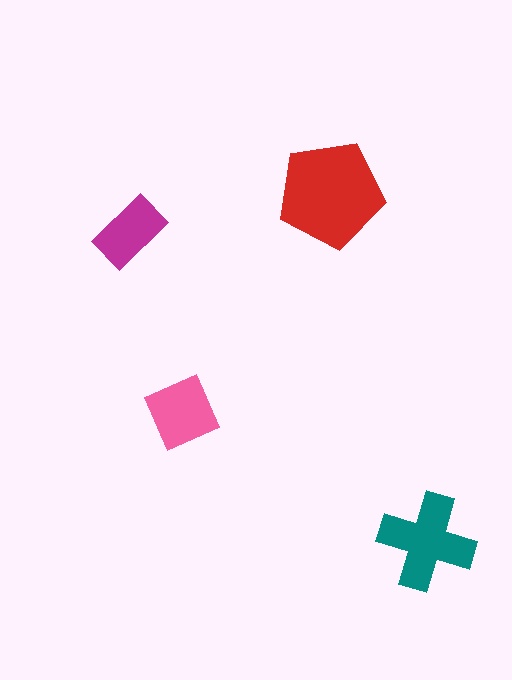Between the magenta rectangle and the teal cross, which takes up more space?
The teal cross.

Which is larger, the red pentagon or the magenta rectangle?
The red pentagon.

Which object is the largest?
The red pentagon.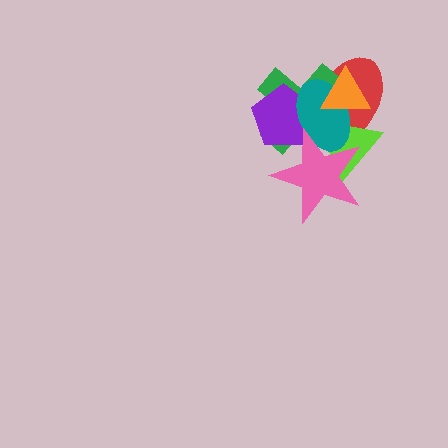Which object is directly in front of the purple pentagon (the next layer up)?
The teal ellipse is directly in front of the purple pentagon.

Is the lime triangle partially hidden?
Yes, it is partially covered by another shape.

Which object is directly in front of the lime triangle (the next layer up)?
The teal ellipse is directly in front of the lime triangle.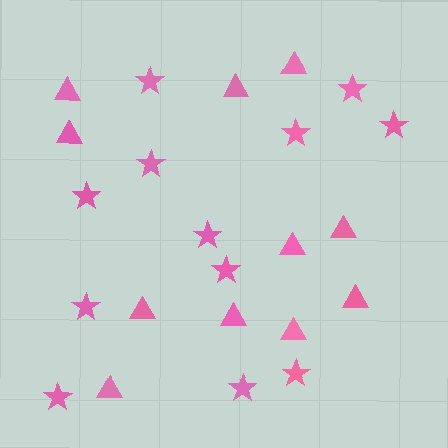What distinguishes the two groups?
There are 2 groups: one group of stars (12) and one group of triangles (11).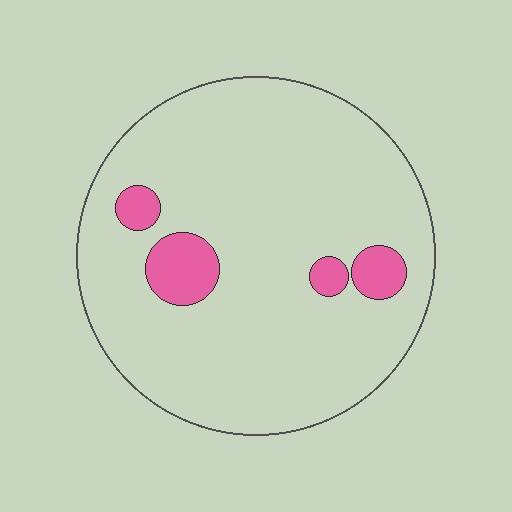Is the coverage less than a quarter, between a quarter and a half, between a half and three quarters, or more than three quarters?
Less than a quarter.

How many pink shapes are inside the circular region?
4.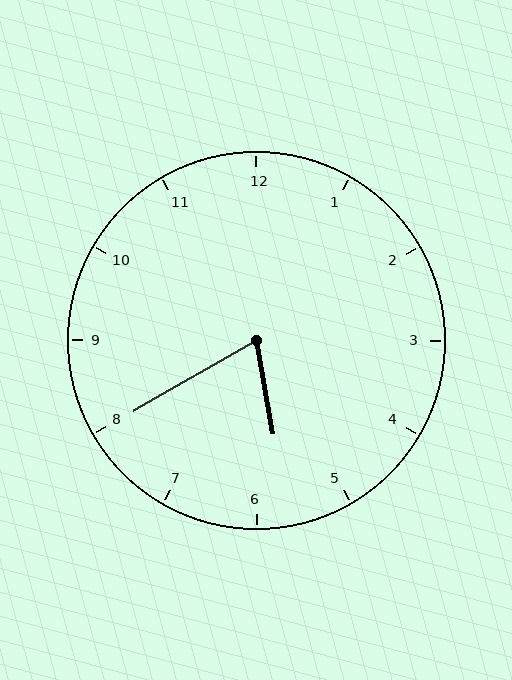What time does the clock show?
5:40.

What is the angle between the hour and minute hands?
Approximately 70 degrees.